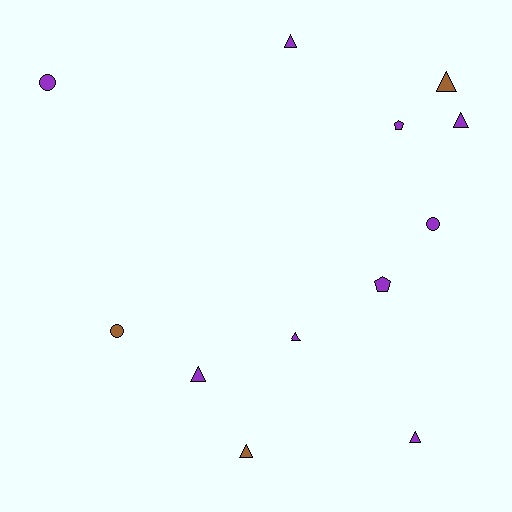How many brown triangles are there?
There are 2 brown triangles.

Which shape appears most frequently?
Triangle, with 7 objects.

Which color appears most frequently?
Purple, with 9 objects.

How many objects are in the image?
There are 12 objects.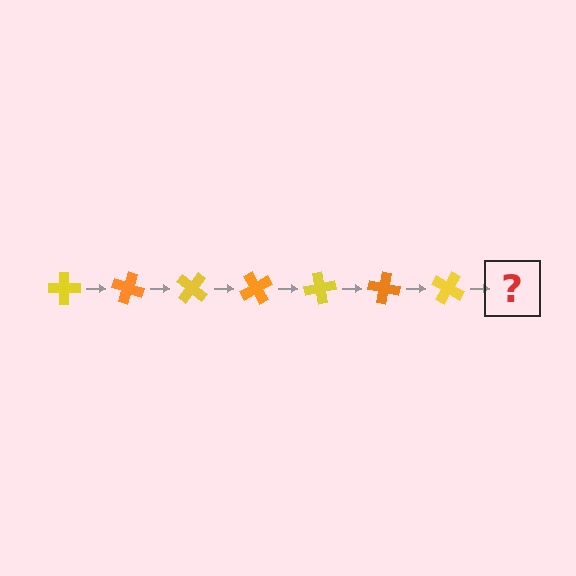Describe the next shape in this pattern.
It should be an orange cross, rotated 140 degrees from the start.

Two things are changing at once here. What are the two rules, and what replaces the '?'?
The two rules are that it rotates 20 degrees each step and the color cycles through yellow and orange. The '?' should be an orange cross, rotated 140 degrees from the start.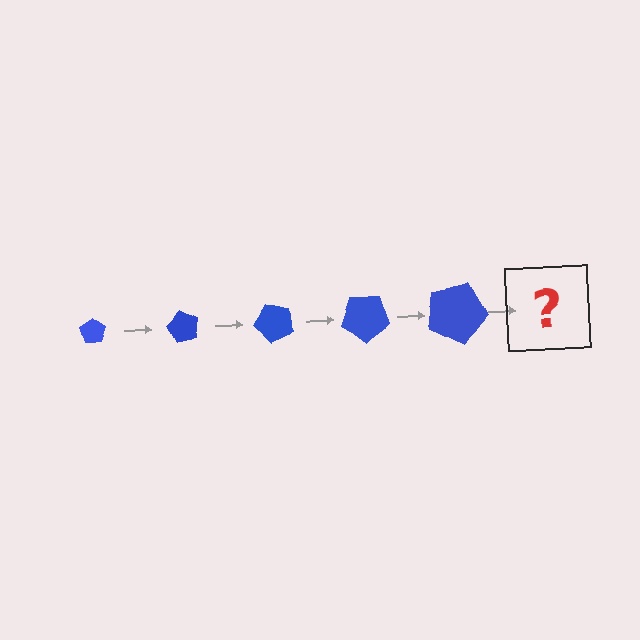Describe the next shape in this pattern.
It should be a pentagon, larger than the previous one and rotated 300 degrees from the start.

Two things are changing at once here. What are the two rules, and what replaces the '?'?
The two rules are that the pentagon grows larger each step and it rotates 60 degrees each step. The '?' should be a pentagon, larger than the previous one and rotated 300 degrees from the start.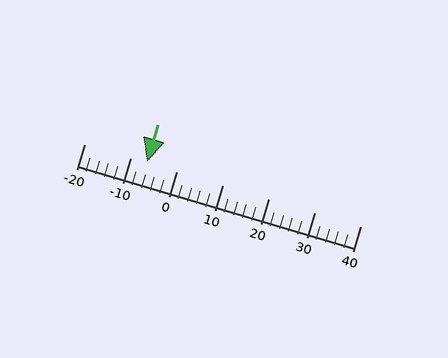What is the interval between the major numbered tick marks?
The major tick marks are spaced 10 units apart.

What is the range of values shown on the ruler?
The ruler shows values from -20 to 40.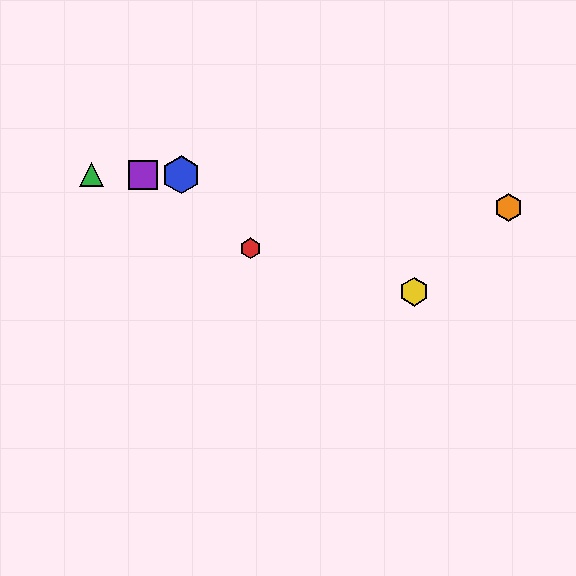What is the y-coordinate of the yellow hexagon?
The yellow hexagon is at y≈292.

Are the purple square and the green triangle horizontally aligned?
Yes, both are at y≈175.